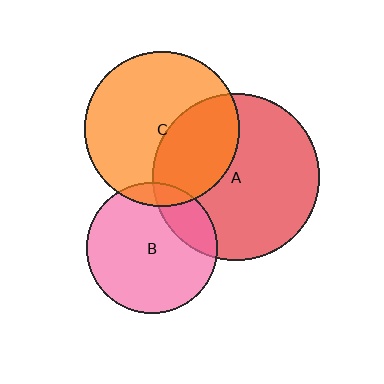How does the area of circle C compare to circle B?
Approximately 1.4 times.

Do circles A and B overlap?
Yes.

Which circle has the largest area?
Circle A (red).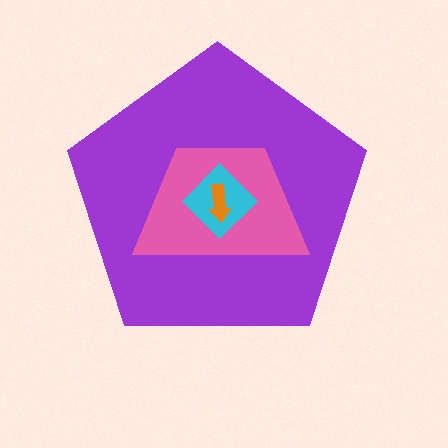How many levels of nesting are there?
4.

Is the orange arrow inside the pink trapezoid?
Yes.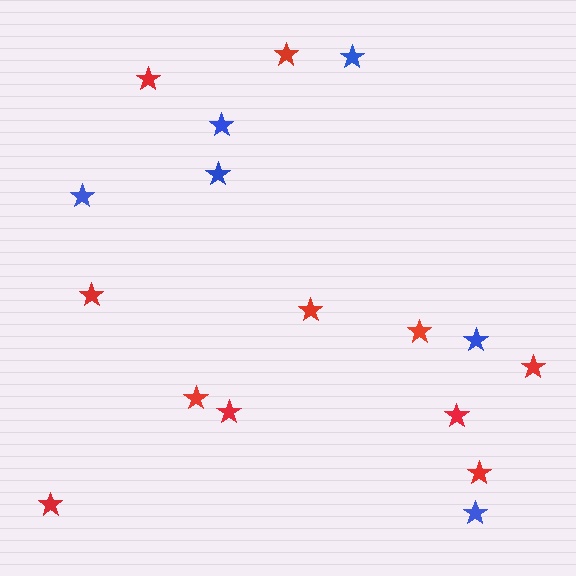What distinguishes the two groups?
There are 2 groups: one group of blue stars (6) and one group of red stars (11).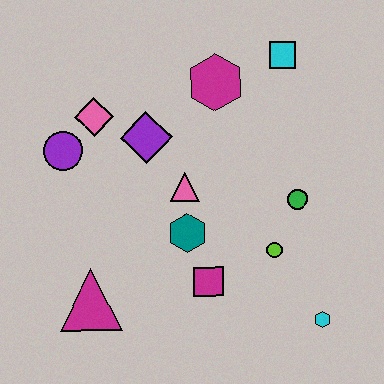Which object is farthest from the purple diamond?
The cyan hexagon is farthest from the purple diamond.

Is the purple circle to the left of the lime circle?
Yes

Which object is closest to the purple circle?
The pink diamond is closest to the purple circle.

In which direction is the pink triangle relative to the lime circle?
The pink triangle is to the left of the lime circle.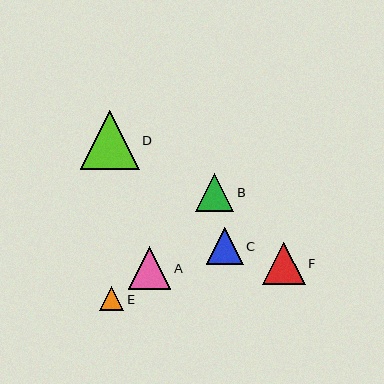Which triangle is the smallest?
Triangle E is the smallest with a size of approximately 24 pixels.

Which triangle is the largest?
Triangle D is the largest with a size of approximately 59 pixels.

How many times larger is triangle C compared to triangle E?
Triangle C is approximately 1.5 times the size of triangle E.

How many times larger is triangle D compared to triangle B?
Triangle D is approximately 1.5 times the size of triangle B.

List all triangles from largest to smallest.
From largest to smallest: D, A, F, B, C, E.